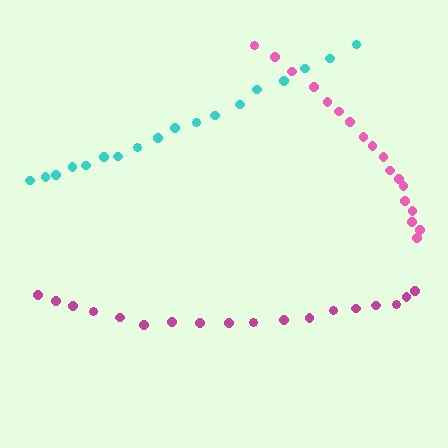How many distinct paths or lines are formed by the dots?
There are 3 distinct paths.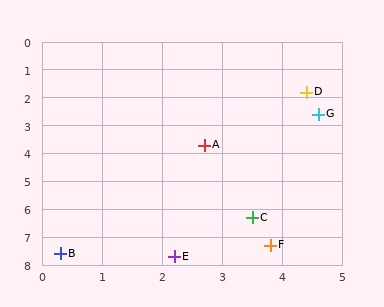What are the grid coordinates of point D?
Point D is at approximately (4.4, 1.8).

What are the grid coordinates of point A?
Point A is at approximately (2.7, 3.7).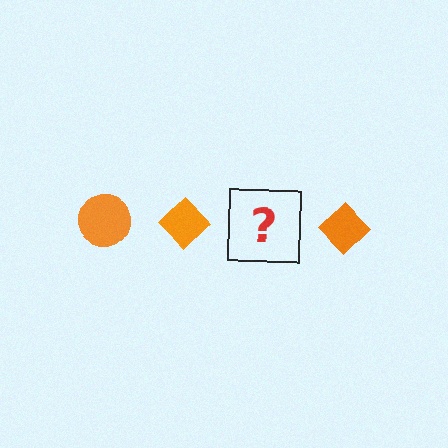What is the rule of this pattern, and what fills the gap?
The rule is that the pattern cycles through circle, diamond shapes in orange. The gap should be filled with an orange circle.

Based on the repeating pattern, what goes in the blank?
The blank should be an orange circle.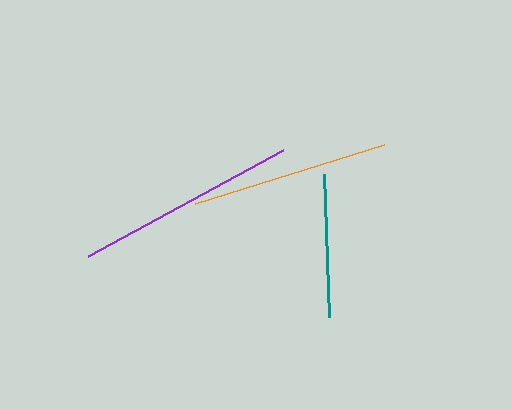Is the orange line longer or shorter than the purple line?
The purple line is longer than the orange line.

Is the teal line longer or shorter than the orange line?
The orange line is longer than the teal line.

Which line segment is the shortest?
The teal line is the shortest at approximately 143 pixels.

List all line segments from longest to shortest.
From longest to shortest: purple, orange, teal.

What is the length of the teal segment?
The teal segment is approximately 143 pixels long.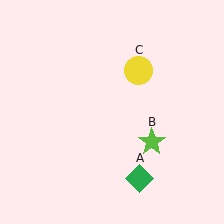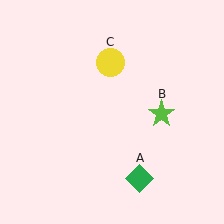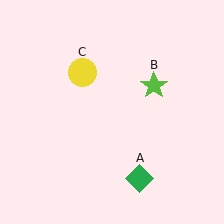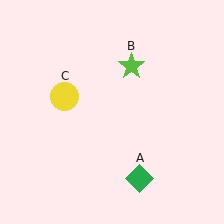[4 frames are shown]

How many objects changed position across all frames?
2 objects changed position: lime star (object B), yellow circle (object C).